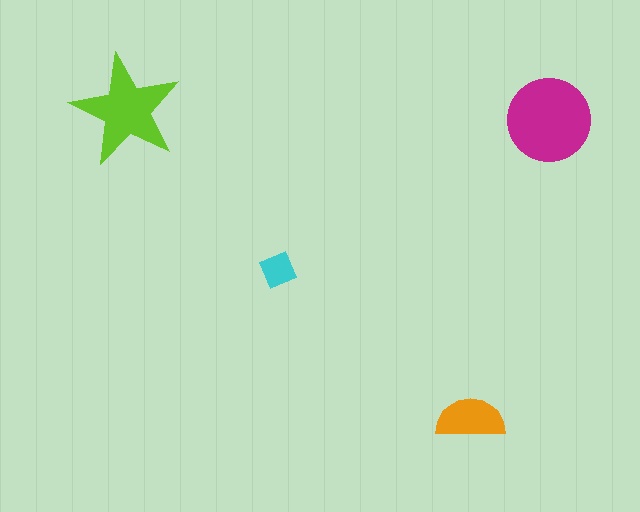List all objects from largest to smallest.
The magenta circle, the lime star, the orange semicircle, the cyan diamond.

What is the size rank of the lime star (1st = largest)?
2nd.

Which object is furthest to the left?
The lime star is leftmost.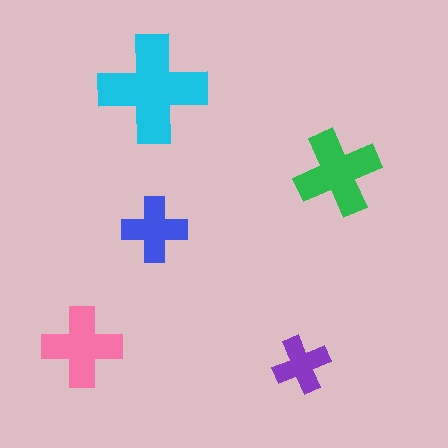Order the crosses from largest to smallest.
the cyan one, the green one, the pink one, the blue one, the purple one.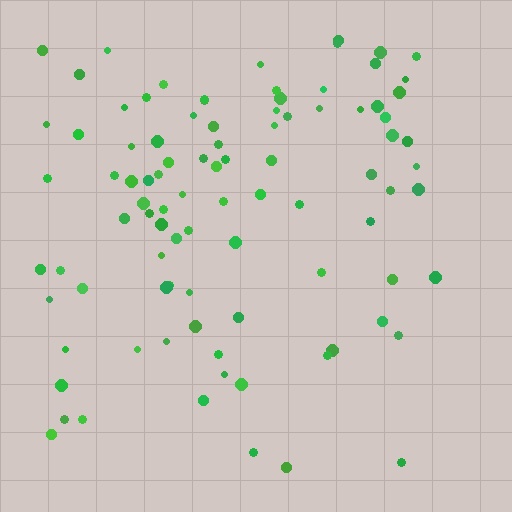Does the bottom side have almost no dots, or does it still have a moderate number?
Still a moderate number, just noticeably fewer than the top.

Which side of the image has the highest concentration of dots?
The top.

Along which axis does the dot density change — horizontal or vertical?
Vertical.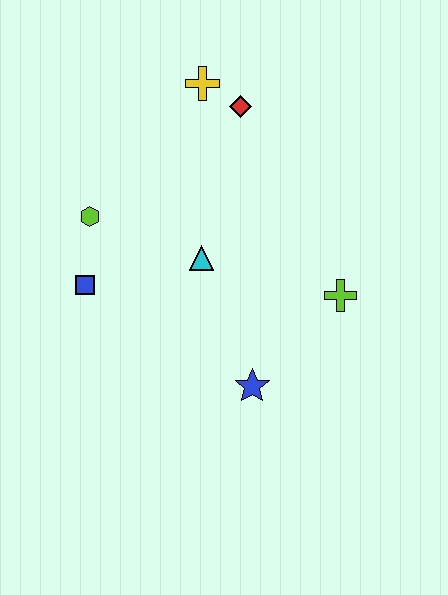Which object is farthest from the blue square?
The lime cross is farthest from the blue square.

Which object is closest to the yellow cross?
The red diamond is closest to the yellow cross.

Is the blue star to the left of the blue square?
No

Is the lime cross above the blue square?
No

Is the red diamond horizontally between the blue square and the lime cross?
Yes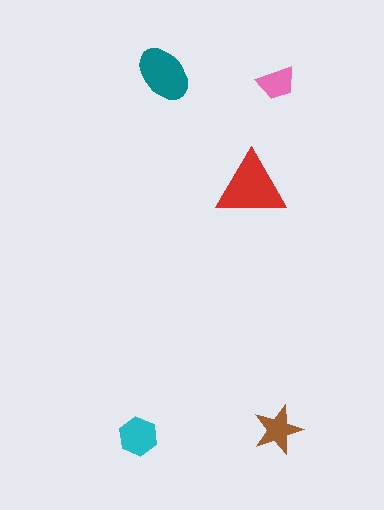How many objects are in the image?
There are 5 objects in the image.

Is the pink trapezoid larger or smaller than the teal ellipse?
Smaller.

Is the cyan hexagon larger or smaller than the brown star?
Larger.